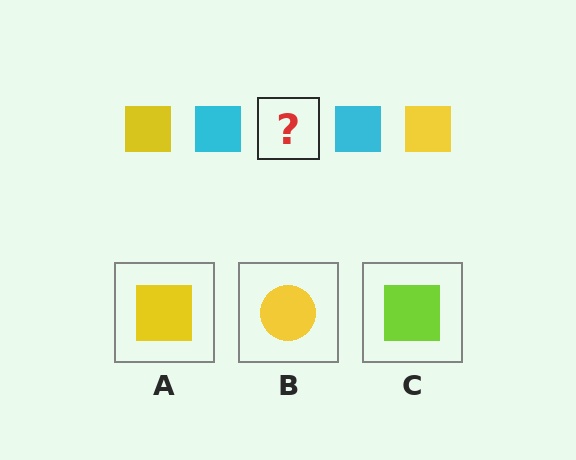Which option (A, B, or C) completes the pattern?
A.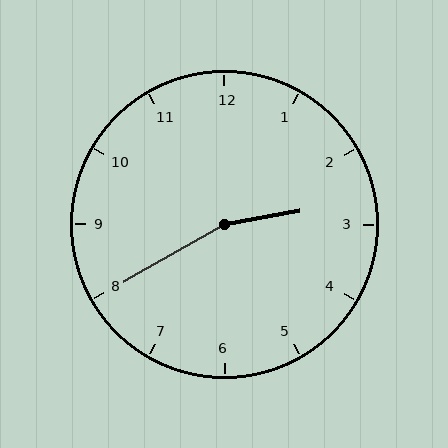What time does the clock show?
2:40.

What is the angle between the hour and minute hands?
Approximately 160 degrees.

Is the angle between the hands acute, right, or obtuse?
It is obtuse.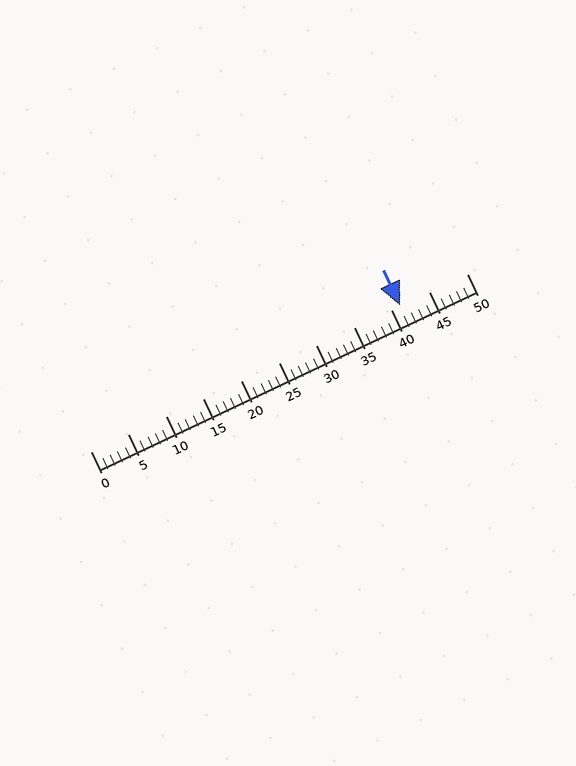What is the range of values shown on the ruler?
The ruler shows values from 0 to 50.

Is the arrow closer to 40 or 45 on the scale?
The arrow is closer to 40.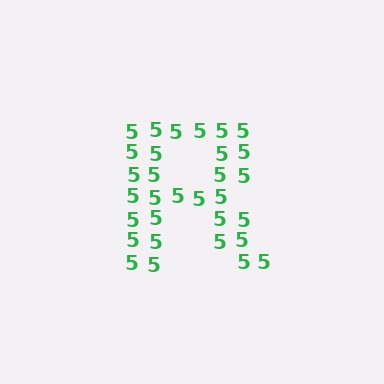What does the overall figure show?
The overall figure shows the letter R.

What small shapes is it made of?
It is made of small digit 5's.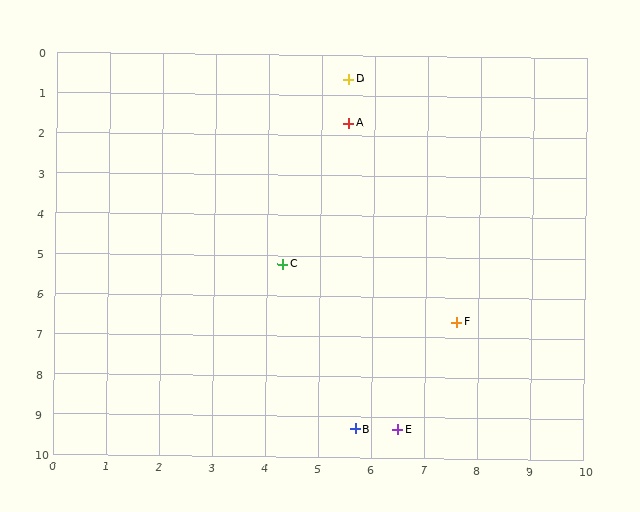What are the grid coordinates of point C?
Point C is at approximately (4.3, 5.2).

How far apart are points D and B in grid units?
Points D and B are about 8.7 grid units apart.